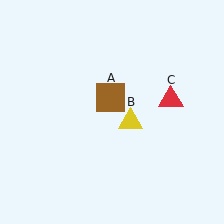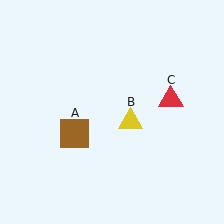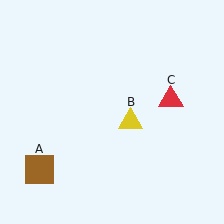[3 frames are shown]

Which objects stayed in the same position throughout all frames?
Yellow triangle (object B) and red triangle (object C) remained stationary.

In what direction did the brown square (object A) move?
The brown square (object A) moved down and to the left.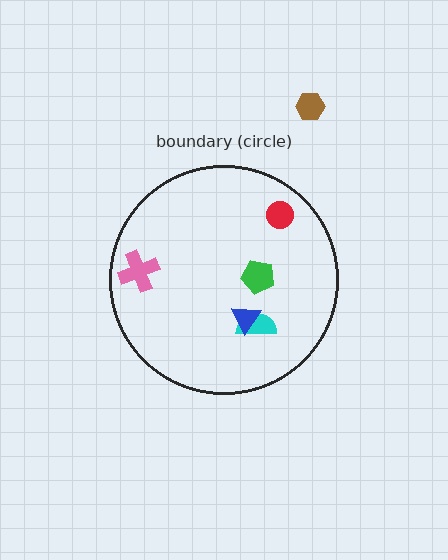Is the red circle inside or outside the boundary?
Inside.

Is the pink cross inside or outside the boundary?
Inside.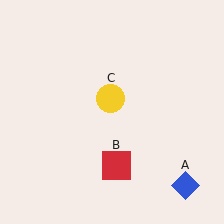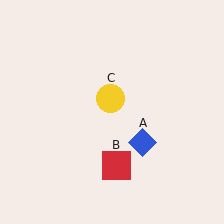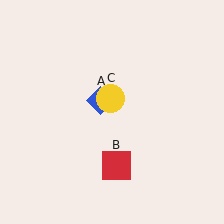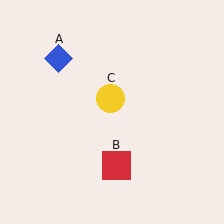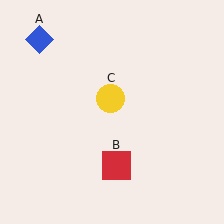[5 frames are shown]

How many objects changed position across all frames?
1 object changed position: blue diamond (object A).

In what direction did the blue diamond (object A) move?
The blue diamond (object A) moved up and to the left.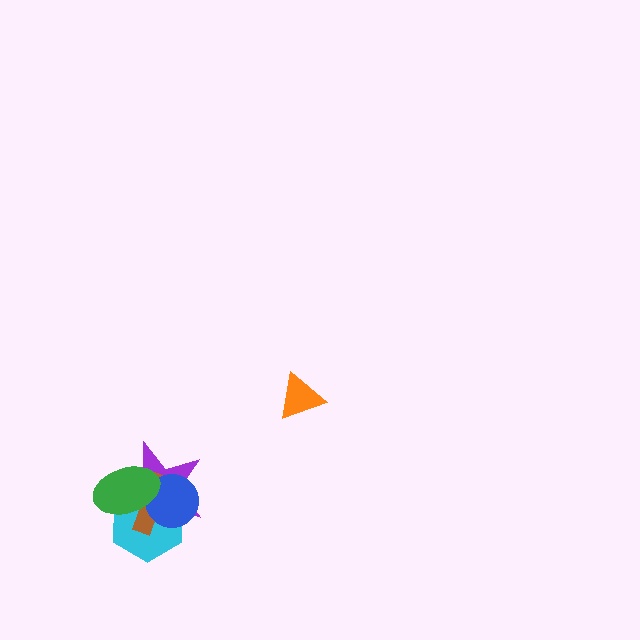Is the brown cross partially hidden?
Yes, it is partially covered by another shape.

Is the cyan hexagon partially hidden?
Yes, it is partially covered by another shape.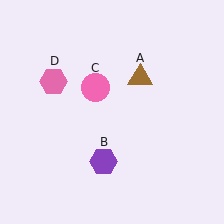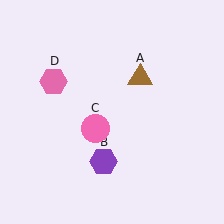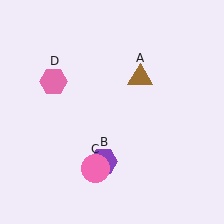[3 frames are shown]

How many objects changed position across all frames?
1 object changed position: pink circle (object C).